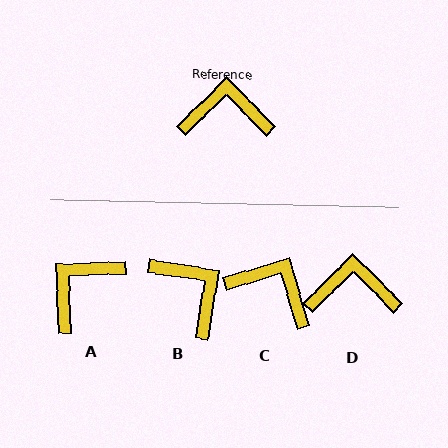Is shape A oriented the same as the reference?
No, it is off by about 47 degrees.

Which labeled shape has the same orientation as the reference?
D.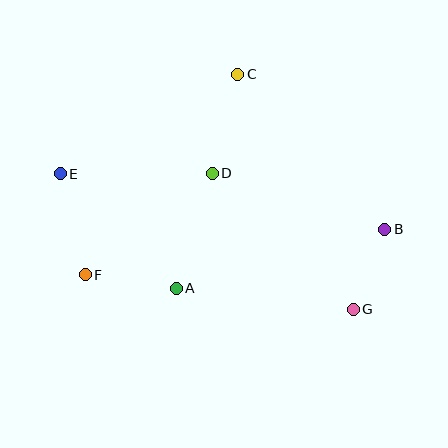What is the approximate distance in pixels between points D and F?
The distance between D and F is approximately 162 pixels.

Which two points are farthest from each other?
Points B and E are farthest from each other.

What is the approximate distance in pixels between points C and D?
The distance between C and D is approximately 102 pixels.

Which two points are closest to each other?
Points B and G are closest to each other.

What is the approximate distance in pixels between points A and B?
The distance between A and B is approximately 217 pixels.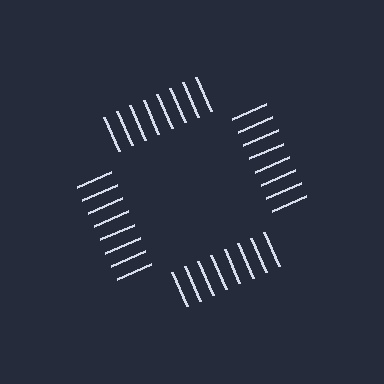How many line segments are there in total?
32 — 8 along each of the 4 edges.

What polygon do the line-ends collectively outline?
An illusory square — the line segments terminate on its edges but no continuous stroke is drawn.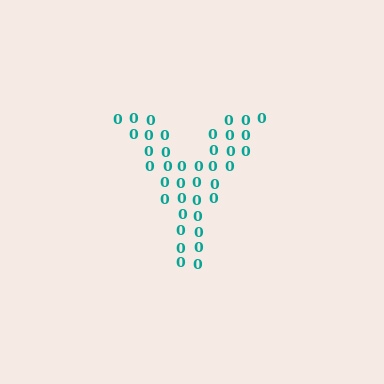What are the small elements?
The small elements are digit 0's.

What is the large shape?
The large shape is the letter Y.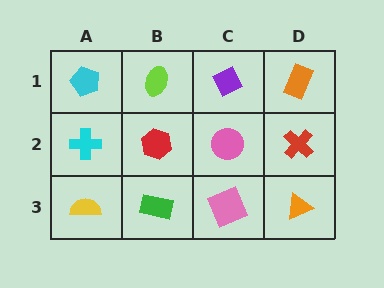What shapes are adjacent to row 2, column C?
A purple diamond (row 1, column C), a pink square (row 3, column C), a red hexagon (row 2, column B), a red cross (row 2, column D).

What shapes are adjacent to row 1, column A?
A cyan cross (row 2, column A), a lime ellipse (row 1, column B).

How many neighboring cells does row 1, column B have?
3.